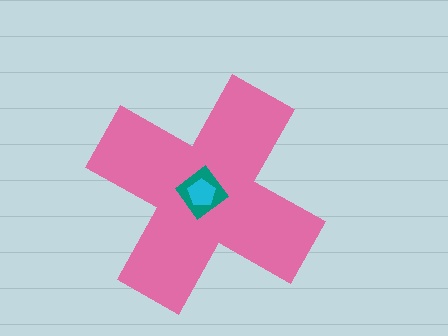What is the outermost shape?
The pink cross.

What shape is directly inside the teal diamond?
The cyan pentagon.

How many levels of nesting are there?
3.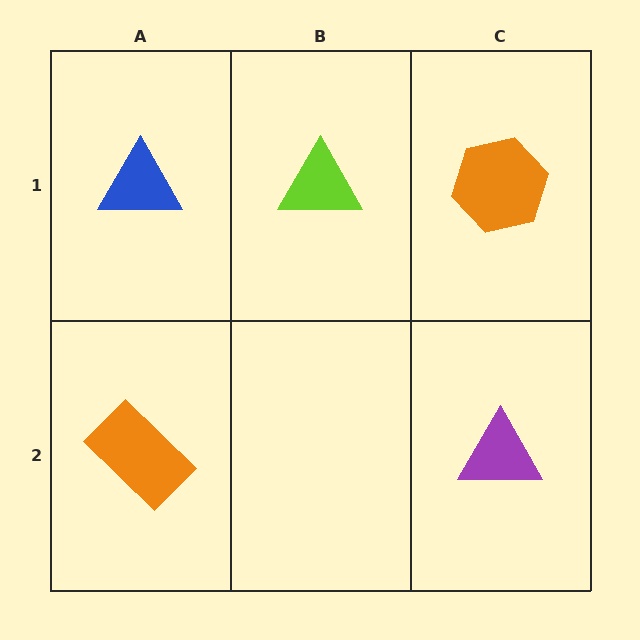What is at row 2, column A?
An orange rectangle.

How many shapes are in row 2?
2 shapes.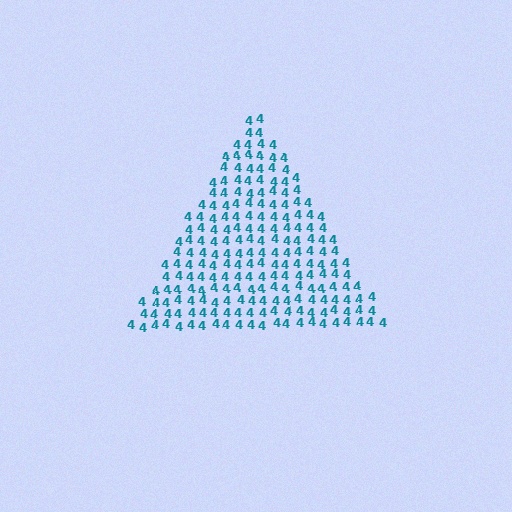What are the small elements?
The small elements are digit 4's.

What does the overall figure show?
The overall figure shows a triangle.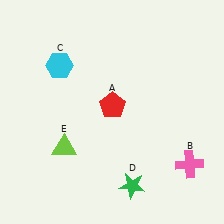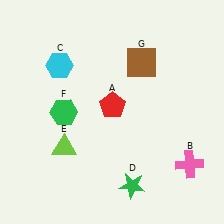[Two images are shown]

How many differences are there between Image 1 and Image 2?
There are 2 differences between the two images.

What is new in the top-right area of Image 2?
A brown square (G) was added in the top-right area of Image 2.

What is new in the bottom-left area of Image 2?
A green hexagon (F) was added in the bottom-left area of Image 2.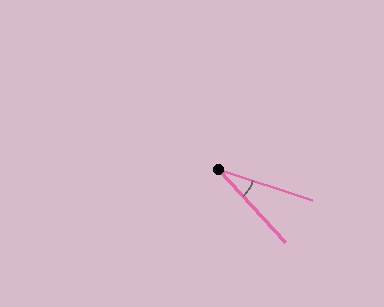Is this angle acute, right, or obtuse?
It is acute.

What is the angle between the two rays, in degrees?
Approximately 29 degrees.